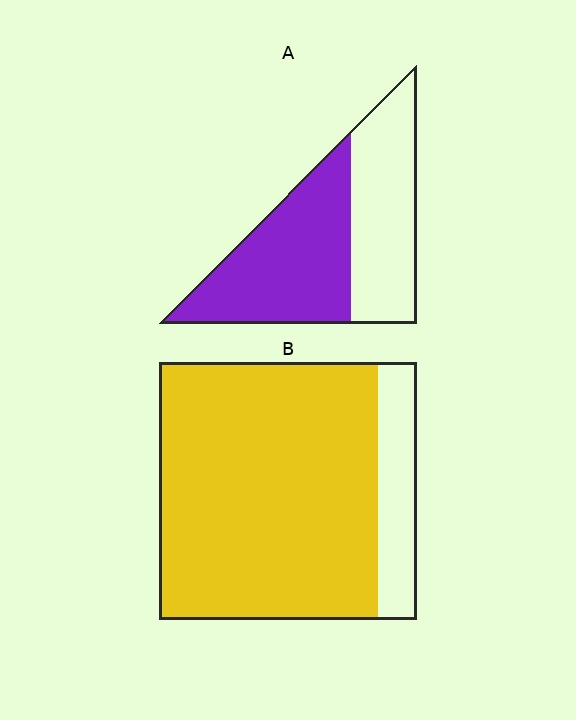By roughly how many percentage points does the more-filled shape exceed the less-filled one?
By roughly 30 percentage points (B over A).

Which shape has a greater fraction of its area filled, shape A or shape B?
Shape B.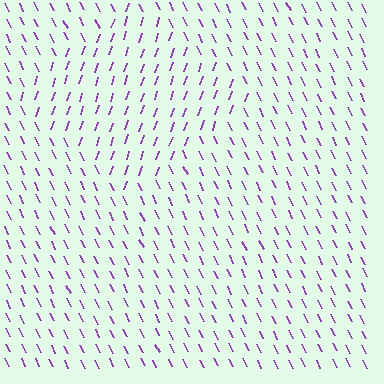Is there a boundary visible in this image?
Yes, there is a texture boundary formed by a change in line orientation.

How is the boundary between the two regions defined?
The boundary is defined purely by a change in line orientation (approximately 45 degrees difference). All lines are the same color and thickness.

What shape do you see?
I see a diamond.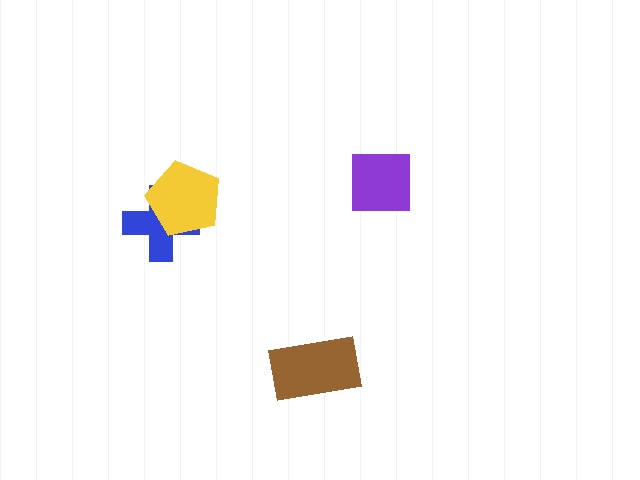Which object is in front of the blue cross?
The yellow pentagon is in front of the blue cross.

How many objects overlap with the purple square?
0 objects overlap with the purple square.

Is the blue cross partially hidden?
Yes, it is partially covered by another shape.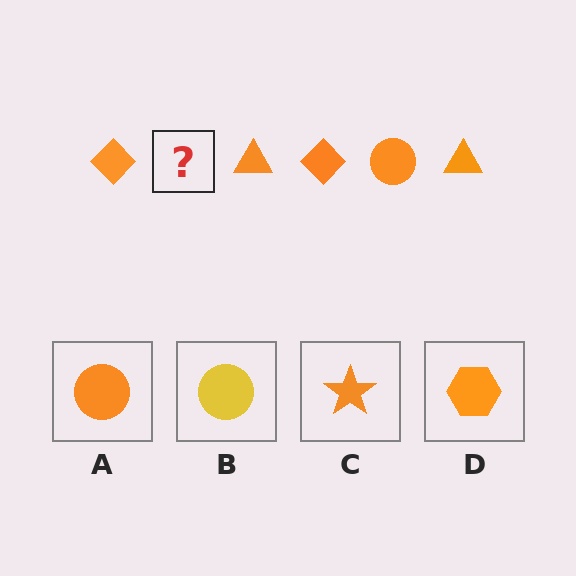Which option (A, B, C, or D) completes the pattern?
A.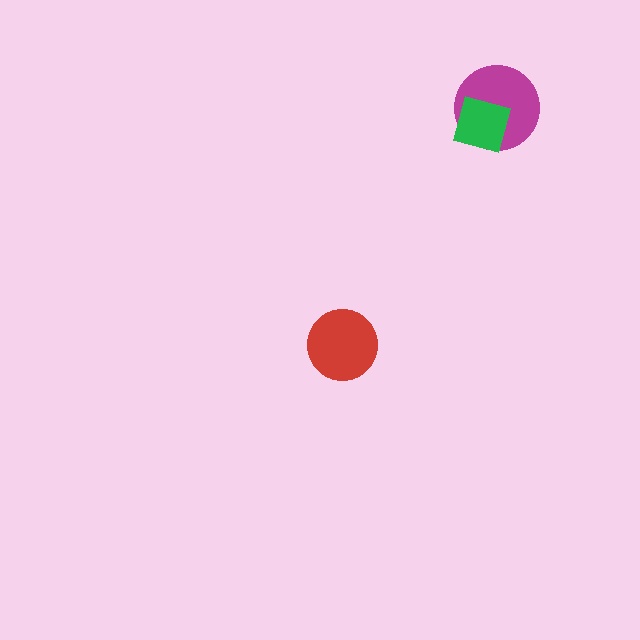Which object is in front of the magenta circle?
The green diamond is in front of the magenta circle.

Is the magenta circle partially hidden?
Yes, it is partially covered by another shape.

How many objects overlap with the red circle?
0 objects overlap with the red circle.